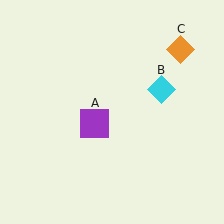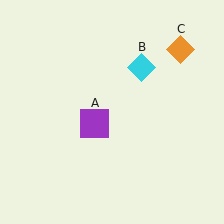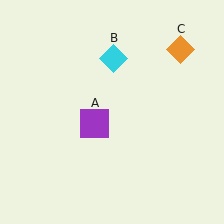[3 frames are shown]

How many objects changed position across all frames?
1 object changed position: cyan diamond (object B).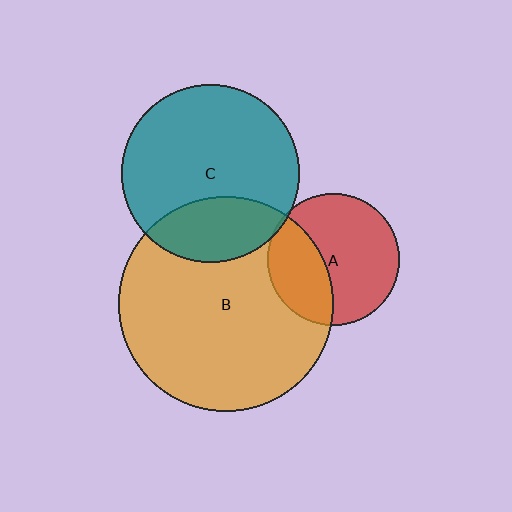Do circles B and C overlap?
Yes.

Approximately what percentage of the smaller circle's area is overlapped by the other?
Approximately 25%.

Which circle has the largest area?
Circle B (orange).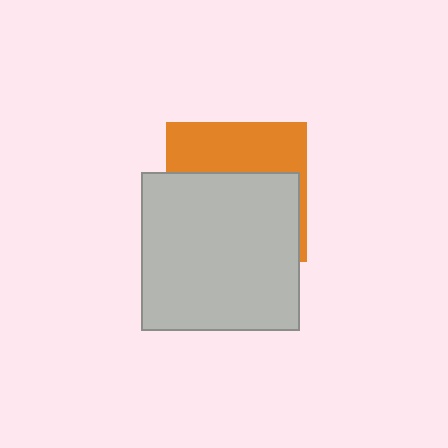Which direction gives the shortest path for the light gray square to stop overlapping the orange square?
Moving down gives the shortest separation.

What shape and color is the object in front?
The object in front is a light gray square.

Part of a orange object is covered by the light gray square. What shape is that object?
It is a square.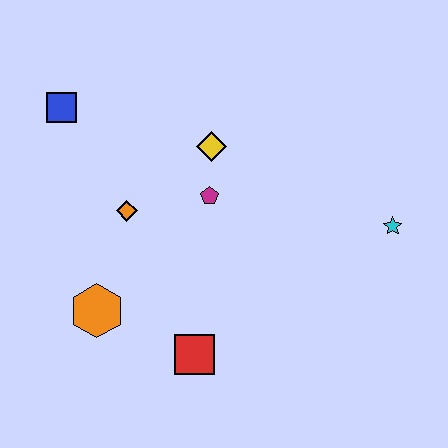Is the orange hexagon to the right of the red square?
No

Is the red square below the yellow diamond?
Yes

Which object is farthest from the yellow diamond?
The red square is farthest from the yellow diamond.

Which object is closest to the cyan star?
The magenta pentagon is closest to the cyan star.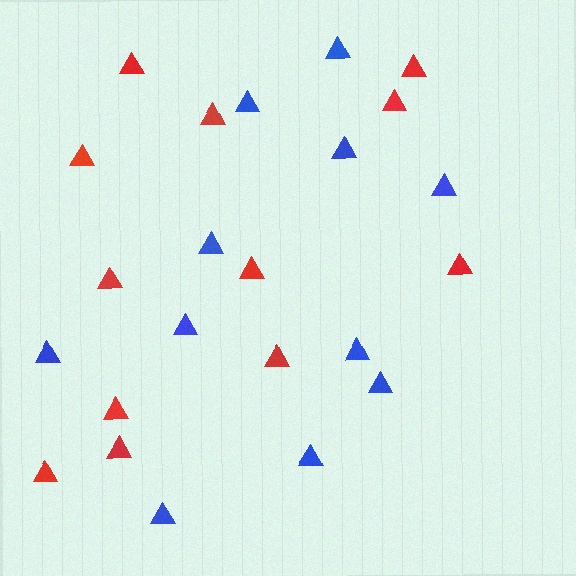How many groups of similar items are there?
There are 2 groups: one group of blue triangles (11) and one group of red triangles (12).